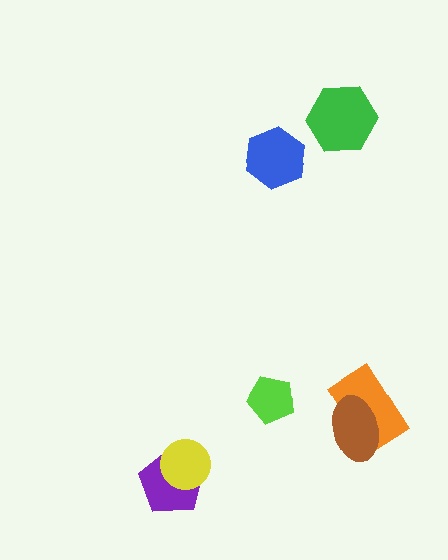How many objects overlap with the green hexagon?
0 objects overlap with the green hexagon.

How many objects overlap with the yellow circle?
1 object overlaps with the yellow circle.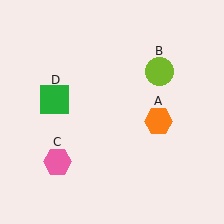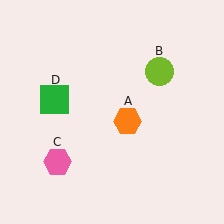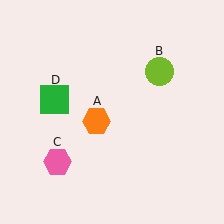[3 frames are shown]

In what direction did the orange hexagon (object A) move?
The orange hexagon (object A) moved left.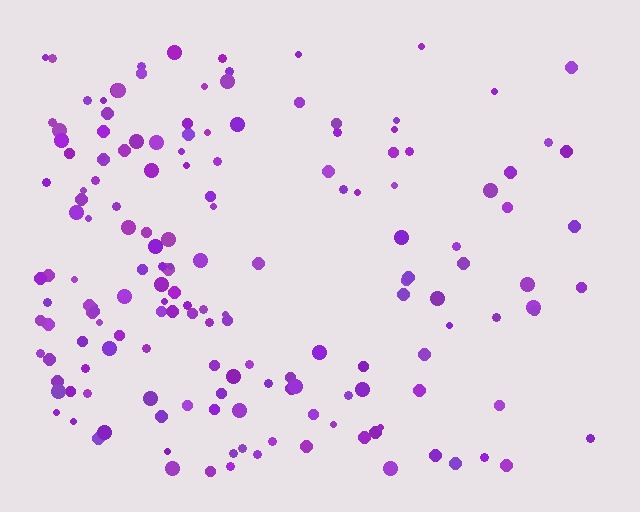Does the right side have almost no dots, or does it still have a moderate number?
Still a moderate number, just noticeably fewer than the left.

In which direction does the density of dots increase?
From right to left, with the left side densest.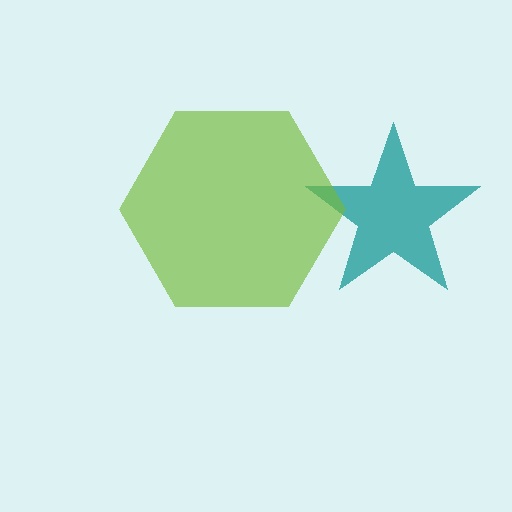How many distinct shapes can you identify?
There are 2 distinct shapes: a teal star, a lime hexagon.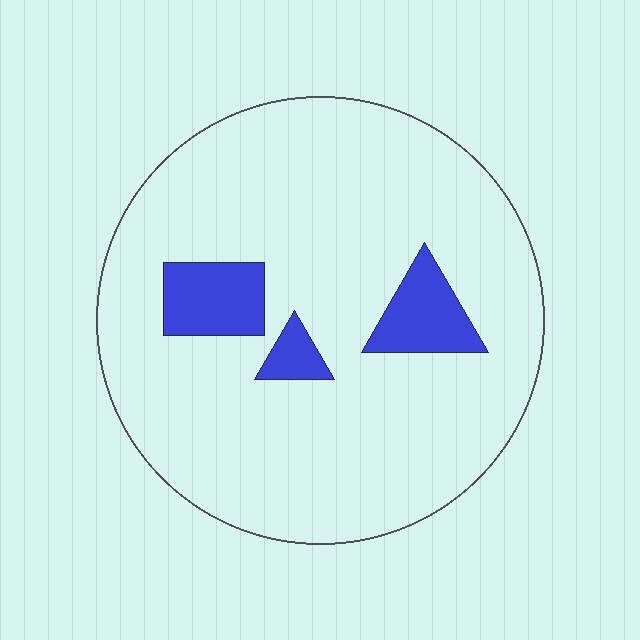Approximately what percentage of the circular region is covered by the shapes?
Approximately 10%.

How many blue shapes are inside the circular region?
3.